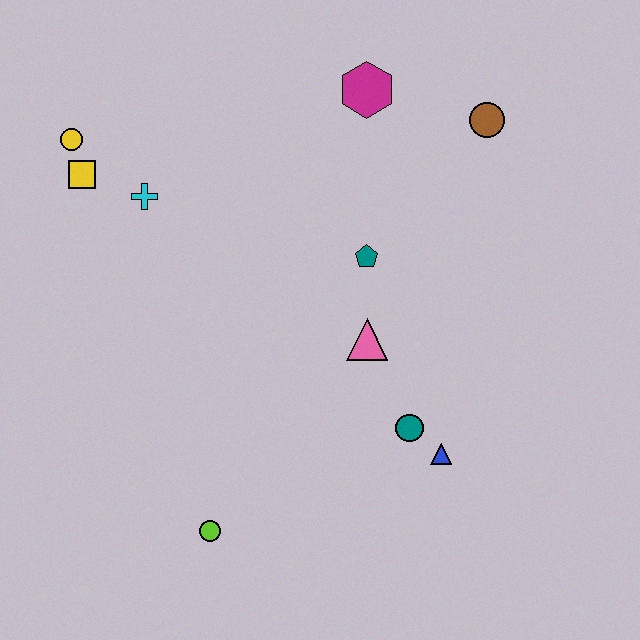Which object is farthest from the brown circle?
The lime circle is farthest from the brown circle.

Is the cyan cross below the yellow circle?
Yes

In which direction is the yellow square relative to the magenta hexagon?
The yellow square is to the left of the magenta hexagon.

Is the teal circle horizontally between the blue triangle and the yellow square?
Yes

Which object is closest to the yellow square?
The yellow circle is closest to the yellow square.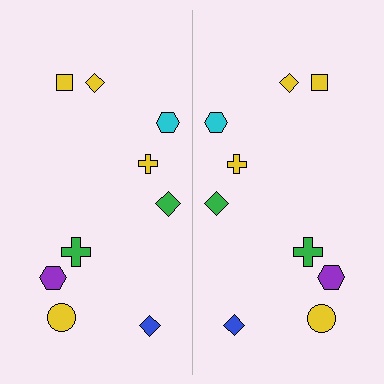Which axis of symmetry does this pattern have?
The pattern has a vertical axis of symmetry running through the center of the image.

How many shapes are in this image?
There are 18 shapes in this image.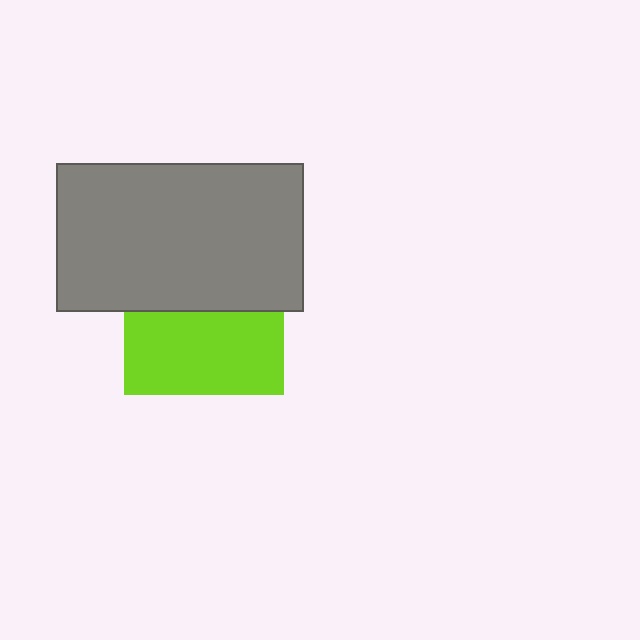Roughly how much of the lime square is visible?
About half of it is visible (roughly 52%).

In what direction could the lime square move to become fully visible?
The lime square could move down. That would shift it out from behind the gray rectangle entirely.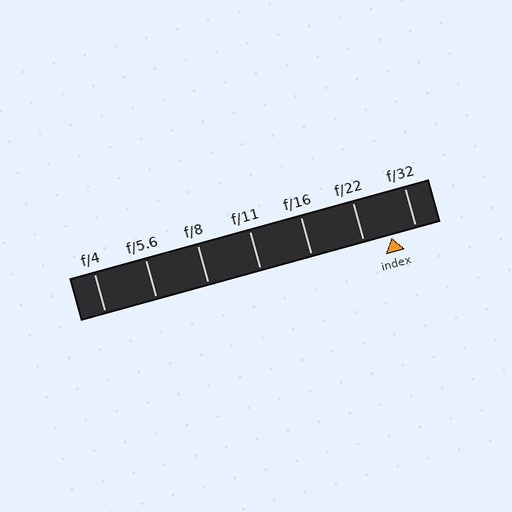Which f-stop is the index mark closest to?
The index mark is closest to f/32.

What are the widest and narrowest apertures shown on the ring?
The widest aperture shown is f/4 and the narrowest is f/32.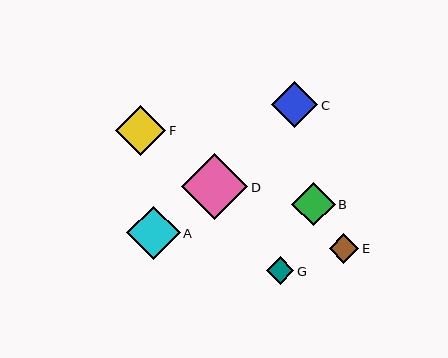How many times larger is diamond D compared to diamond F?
Diamond D is approximately 1.3 times the size of diamond F.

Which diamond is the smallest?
Diamond G is the smallest with a size of approximately 27 pixels.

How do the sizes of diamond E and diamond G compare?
Diamond E and diamond G are approximately the same size.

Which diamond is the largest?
Diamond D is the largest with a size of approximately 66 pixels.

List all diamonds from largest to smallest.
From largest to smallest: D, A, F, C, B, E, G.